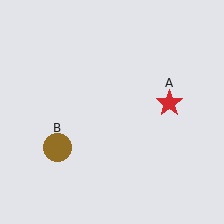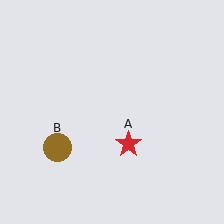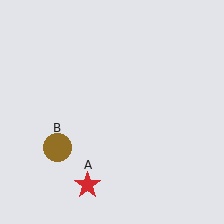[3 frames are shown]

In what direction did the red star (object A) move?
The red star (object A) moved down and to the left.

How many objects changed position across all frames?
1 object changed position: red star (object A).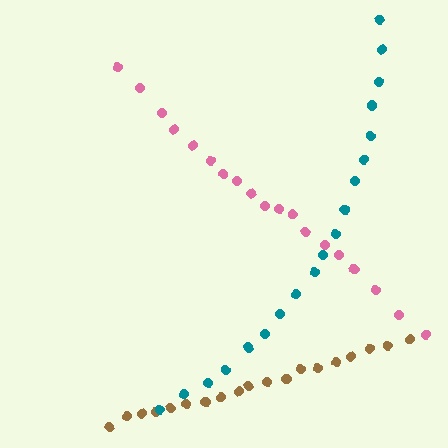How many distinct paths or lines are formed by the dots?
There are 3 distinct paths.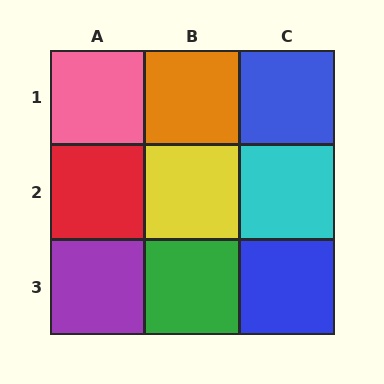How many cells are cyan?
1 cell is cyan.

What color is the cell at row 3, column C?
Blue.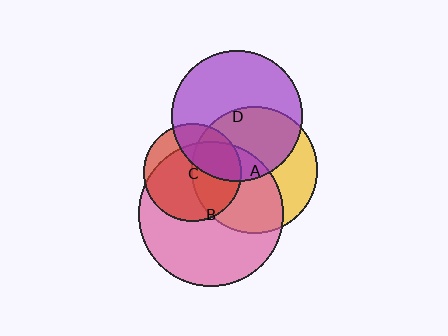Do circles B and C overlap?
Yes.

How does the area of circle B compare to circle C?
Approximately 2.2 times.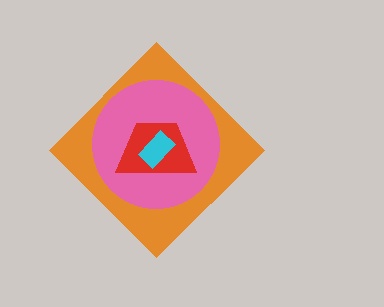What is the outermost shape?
The orange diamond.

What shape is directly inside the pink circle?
The red trapezoid.